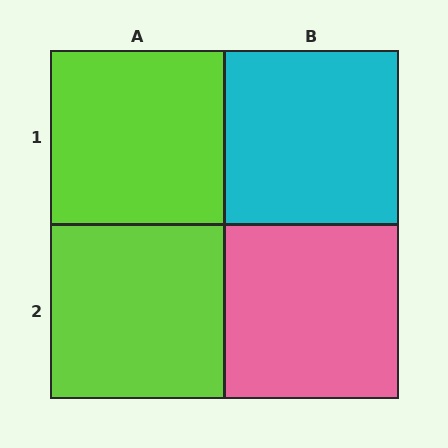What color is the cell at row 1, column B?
Cyan.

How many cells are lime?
2 cells are lime.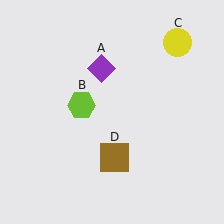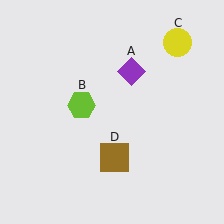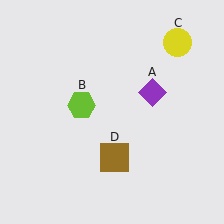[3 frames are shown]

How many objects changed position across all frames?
1 object changed position: purple diamond (object A).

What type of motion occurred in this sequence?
The purple diamond (object A) rotated clockwise around the center of the scene.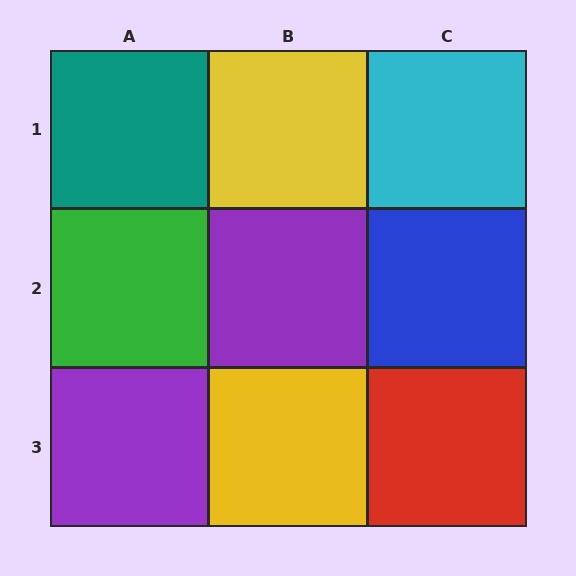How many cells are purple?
2 cells are purple.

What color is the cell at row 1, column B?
Yellow.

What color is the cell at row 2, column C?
Blue.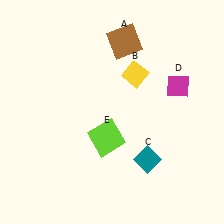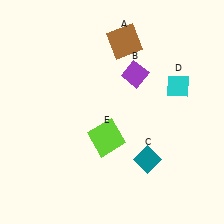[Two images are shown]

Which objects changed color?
B changed from yellow to purple. D changed from magenta to cyan.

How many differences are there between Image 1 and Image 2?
There are 2 differences between the two images.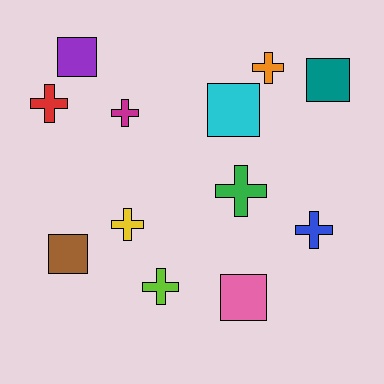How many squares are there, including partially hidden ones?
There are 5 squares.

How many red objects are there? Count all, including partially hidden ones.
There is 1 red object.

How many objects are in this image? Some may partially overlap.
There are 12 objects.